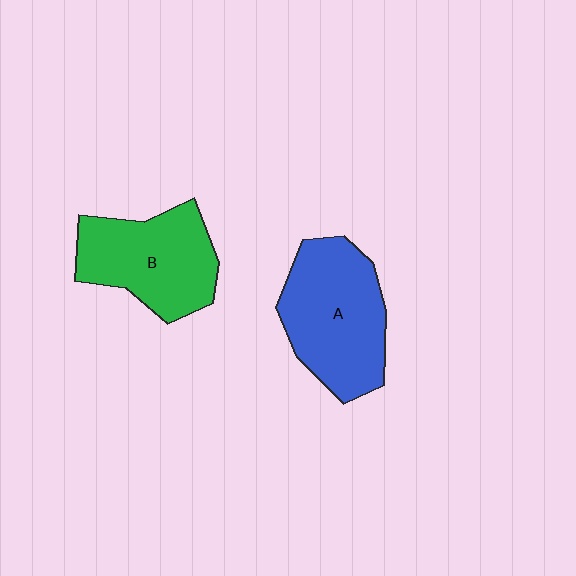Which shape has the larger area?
Shape A (blue).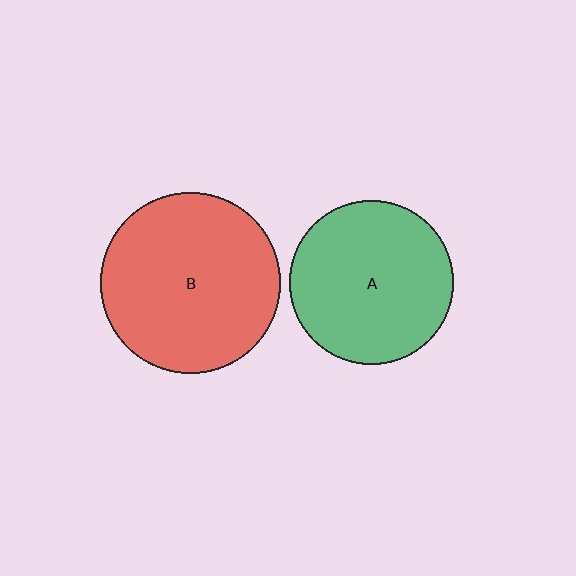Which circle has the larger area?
Circle B (red).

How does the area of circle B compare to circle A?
Approximately 1.2 times.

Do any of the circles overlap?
No, none of the circles overlap.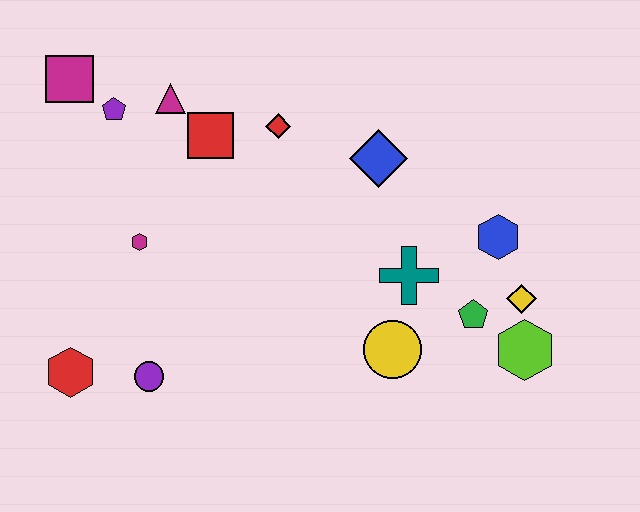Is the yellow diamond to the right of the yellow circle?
Yes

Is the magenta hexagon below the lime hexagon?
No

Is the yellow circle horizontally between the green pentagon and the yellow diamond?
No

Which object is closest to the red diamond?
The red square is closest to the red diamond.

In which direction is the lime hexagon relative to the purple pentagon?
The lime hexagon is to the right of the purple pentagon.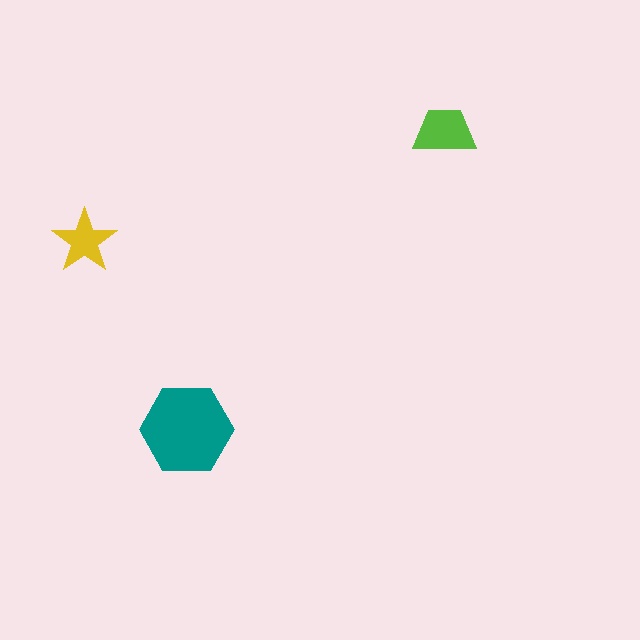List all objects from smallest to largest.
The yellow star, the lime trapezoid, the teal hexagon.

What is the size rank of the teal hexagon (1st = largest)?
1st.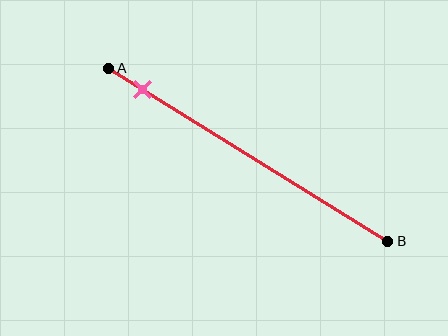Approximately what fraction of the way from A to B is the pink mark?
The pink mark is approximately 10% of the way from A to B.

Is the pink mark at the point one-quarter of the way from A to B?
No, the mark is at about 10% from A, not at the 25% one-quarter point.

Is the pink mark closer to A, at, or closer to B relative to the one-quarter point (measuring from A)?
The pink mark is closer to point A than the one-quarter point of segment AB.